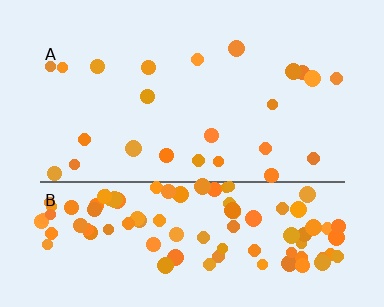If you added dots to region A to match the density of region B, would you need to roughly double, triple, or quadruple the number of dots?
Approximately quadruple.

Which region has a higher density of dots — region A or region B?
B (the bottom).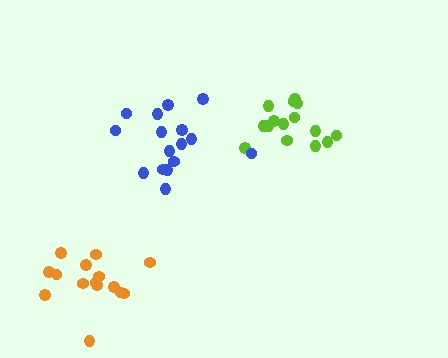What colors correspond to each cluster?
The clusters are colored: orange, lime, blue.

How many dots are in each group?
Group 1: 15 dots, Group 2: 15 dots, Group 3: 16 dots (46 total).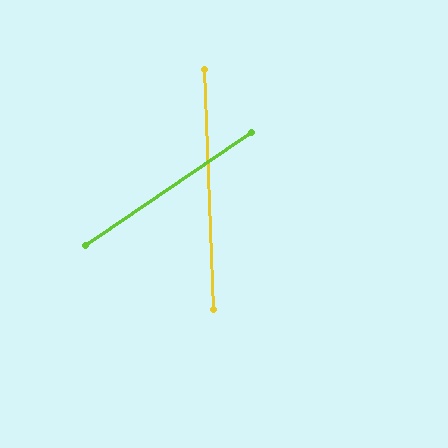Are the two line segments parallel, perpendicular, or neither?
Neither parallel nor perpendicular — they differ by about 58°.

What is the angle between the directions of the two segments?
Approximately 58 degrees.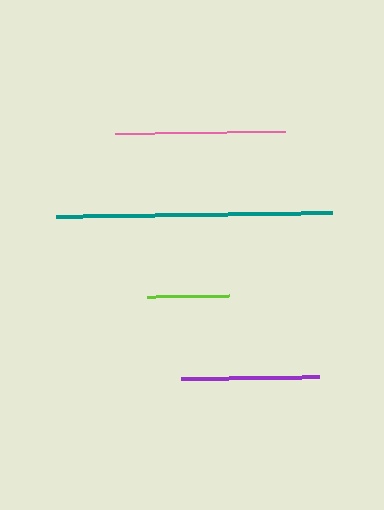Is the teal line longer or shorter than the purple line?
The teal line is longer than the purple line.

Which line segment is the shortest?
The lime line is the shortest at approximately 81 pixels.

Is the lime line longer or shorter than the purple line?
The purple line is longer than the lime line.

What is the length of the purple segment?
The purple segment is approximately 137 pixels long.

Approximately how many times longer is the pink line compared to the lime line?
The pink line is approximately 2.1 times the length of the lime line.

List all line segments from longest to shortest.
From longest to shortest: teal, pink, purple, lime.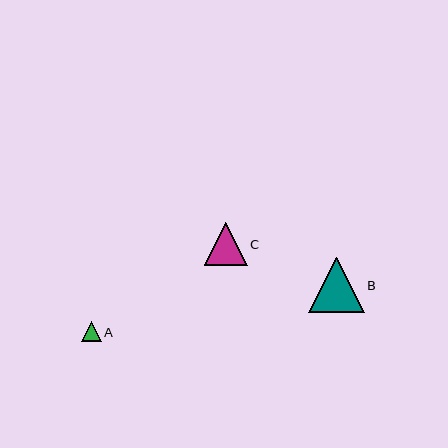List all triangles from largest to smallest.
From largest to smallest: B, C, A.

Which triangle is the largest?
Triangle B is the largest with a size of approximately 56 pixels.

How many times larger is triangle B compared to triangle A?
Triangle B is approximately 2.8 times the size of triangle A.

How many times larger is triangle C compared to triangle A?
Triangle C is approximately 2.2 times the size of triangle A.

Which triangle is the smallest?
Triangle A is the smallest with a size of approximately 20 pixels.